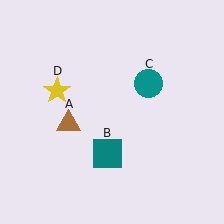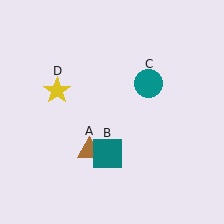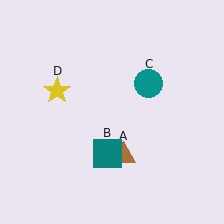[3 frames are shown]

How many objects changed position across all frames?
1 object changed position: brown triangle (object A).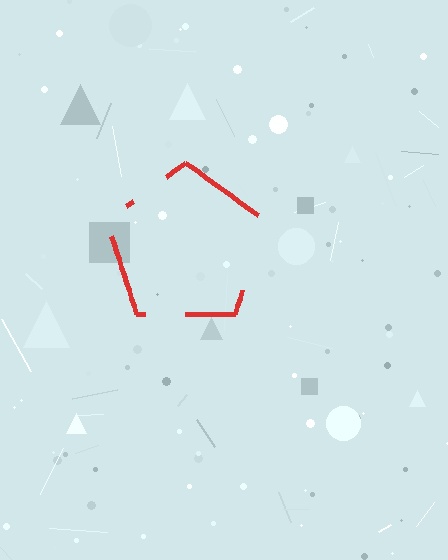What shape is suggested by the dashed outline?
The dashed outline suggests a pentagon.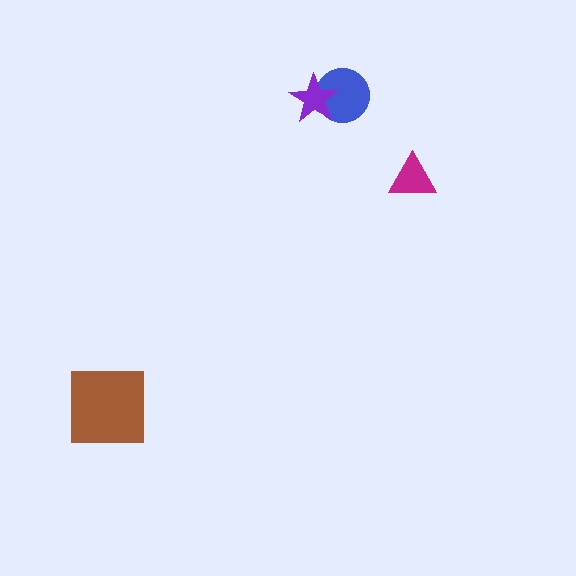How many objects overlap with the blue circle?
1 object overlaps with the blue circle.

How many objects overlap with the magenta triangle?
0 objects overlap with the magenta triangle.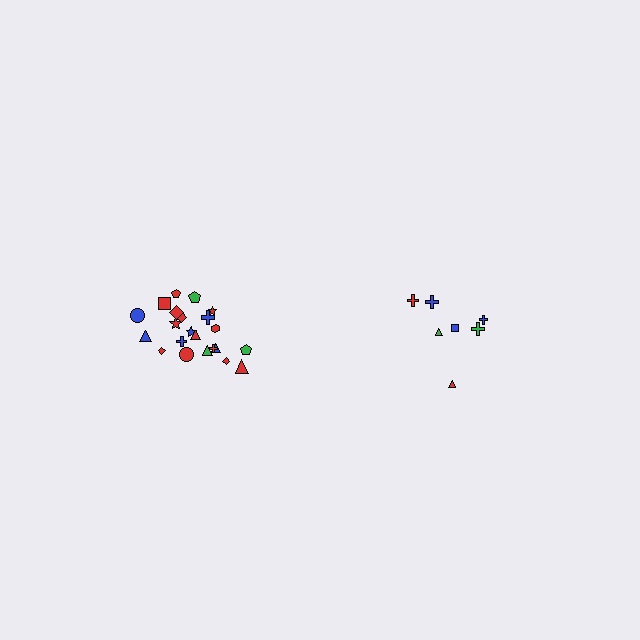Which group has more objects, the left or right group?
The left group.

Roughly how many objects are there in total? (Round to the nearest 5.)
Roughly 30 objects in total.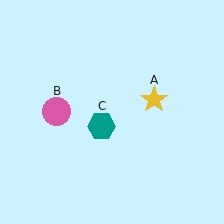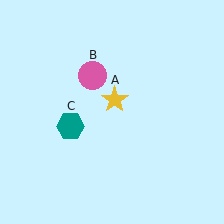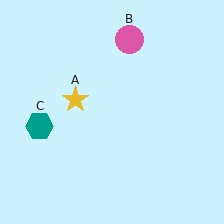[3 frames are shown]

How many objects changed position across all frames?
3 objects changed position: yellow star (object A), pink circle (object B), teal hexagon (object C).